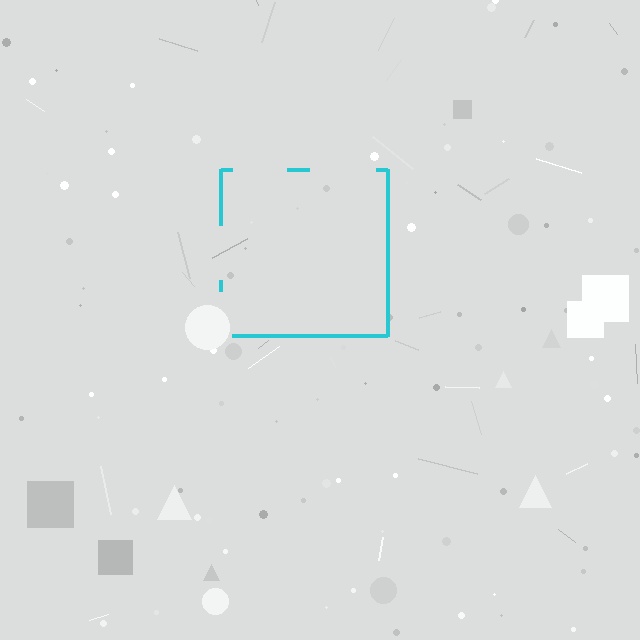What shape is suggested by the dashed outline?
The dashed outline suggests a square.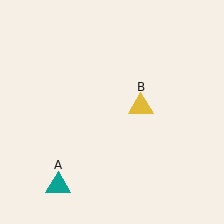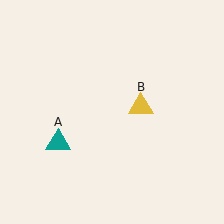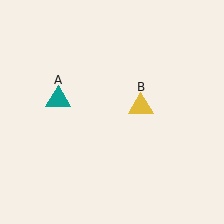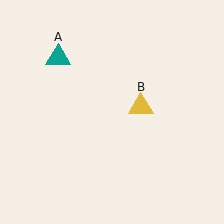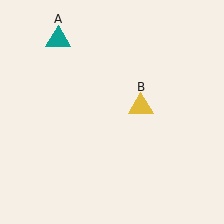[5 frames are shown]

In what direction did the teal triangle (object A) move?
The teal triangle (object A) moved up.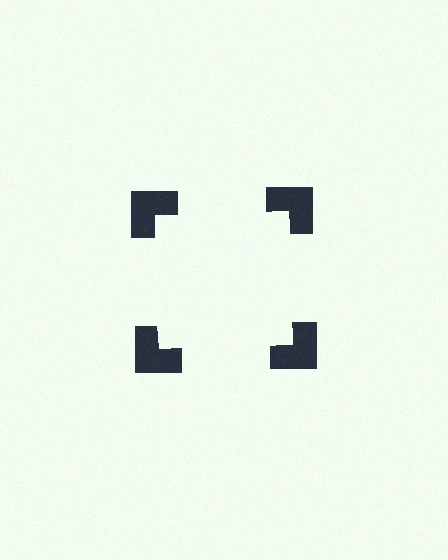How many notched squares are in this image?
There are 4 — one at each vertex of the illusory square.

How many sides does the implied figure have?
4 sides.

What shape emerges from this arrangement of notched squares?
An illusory square — its edges are inferred from the aligned wedge cuts in the notched squares, not physically drawn.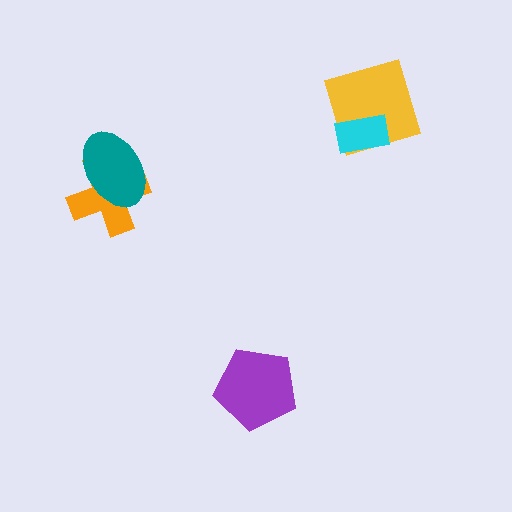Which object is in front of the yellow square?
The cyan rectangle is in front of the yellow square.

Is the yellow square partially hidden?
Yes, it is partially covered by another shape.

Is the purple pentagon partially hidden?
No, no other shape covers it.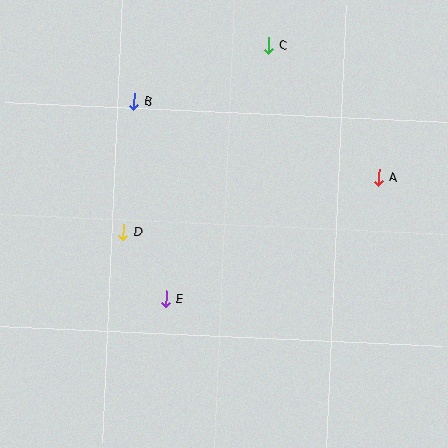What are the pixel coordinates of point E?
Point E is at (166, 299).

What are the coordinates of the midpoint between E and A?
The midpoint between E and A is at (272, 238).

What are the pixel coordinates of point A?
Point A is at (379, 177).